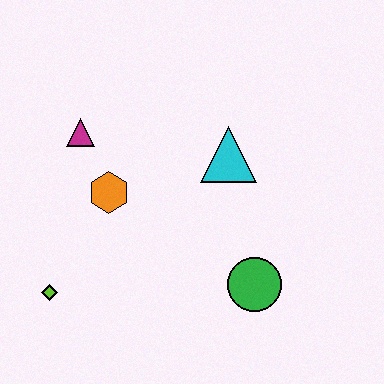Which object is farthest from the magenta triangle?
The green circle is farthest from the magenta triangle.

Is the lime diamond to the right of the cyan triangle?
No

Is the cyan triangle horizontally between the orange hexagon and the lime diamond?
No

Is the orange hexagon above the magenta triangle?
No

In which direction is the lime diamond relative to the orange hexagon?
The lime diamond is below the orange hexagon.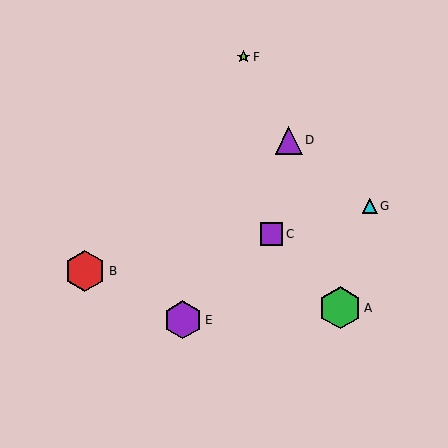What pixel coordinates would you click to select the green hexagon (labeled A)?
Click at (340, 308) to select the green hexagon A.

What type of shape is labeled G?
Shape G is a cyan triangle.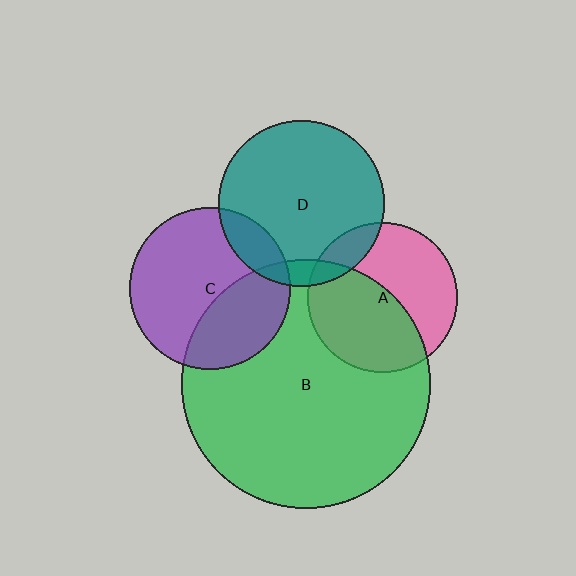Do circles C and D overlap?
Yes.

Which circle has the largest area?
Circle B (green).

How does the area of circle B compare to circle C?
Approximately 2.4 times.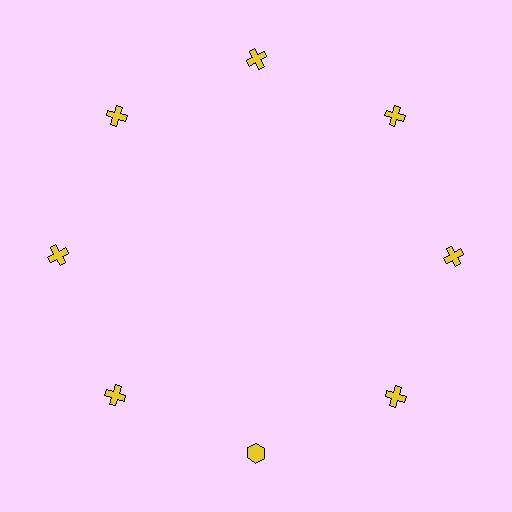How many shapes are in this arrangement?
There are 8 shapes arranged in a ring pattern.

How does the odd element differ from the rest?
It has a different shape: hexagon instead of cross.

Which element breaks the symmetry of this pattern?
The yellow hexagon at roughly the 6 o'clock position breaks the symmetry. All other shapes are yellow crosses.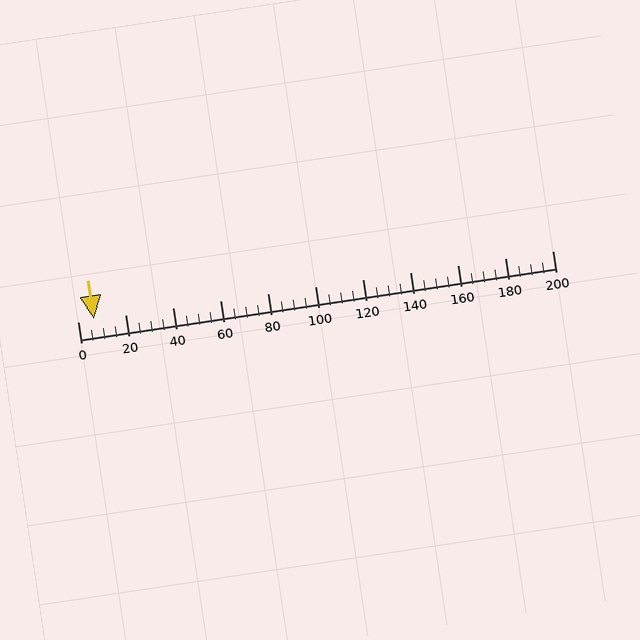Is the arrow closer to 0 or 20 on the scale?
The arrow is closer to 0.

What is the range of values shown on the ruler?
The ruler shows values from 0 to 200.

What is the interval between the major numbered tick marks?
The major tick marks are spaced 20 units apart.